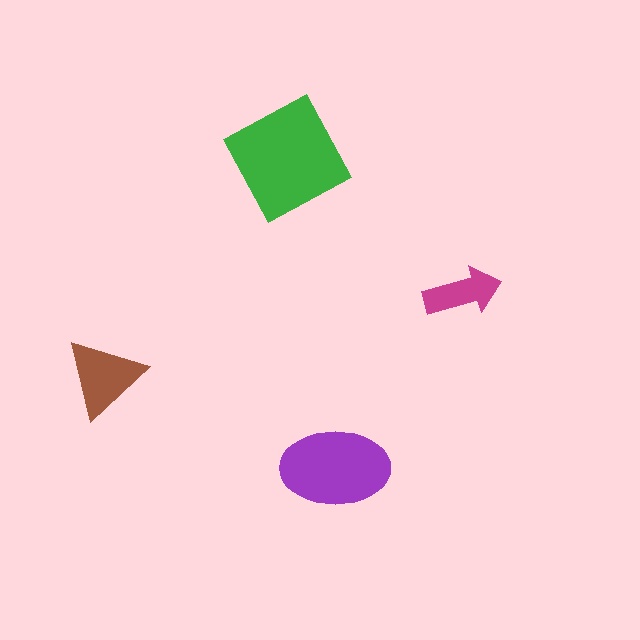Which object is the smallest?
The magenta arrow.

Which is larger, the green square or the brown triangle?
The green square.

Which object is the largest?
The green square.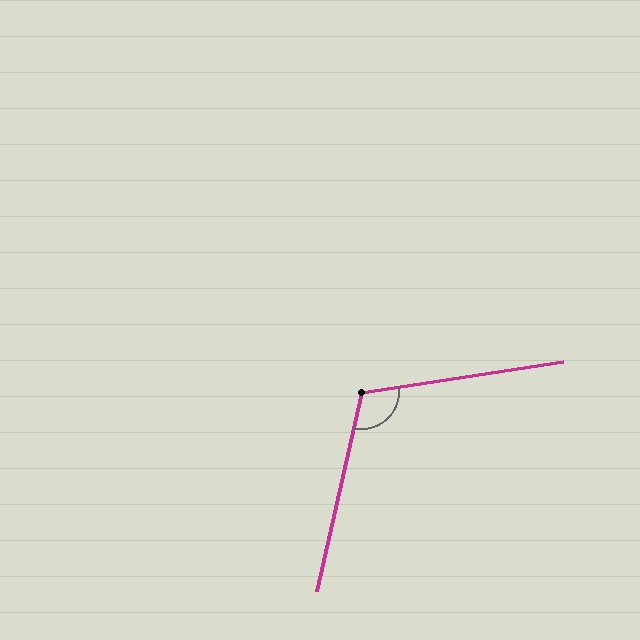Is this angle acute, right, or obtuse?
It is obtuse.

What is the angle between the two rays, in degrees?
Approximately 111 degrees.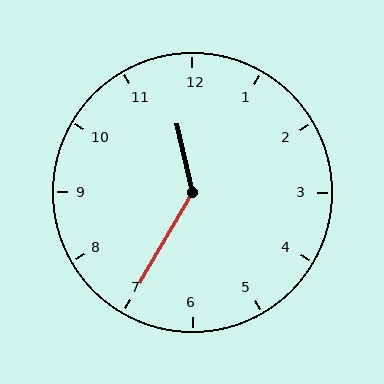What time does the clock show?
11:35.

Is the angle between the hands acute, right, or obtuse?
It is obtuse.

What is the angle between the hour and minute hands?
Approximately 138 degrees.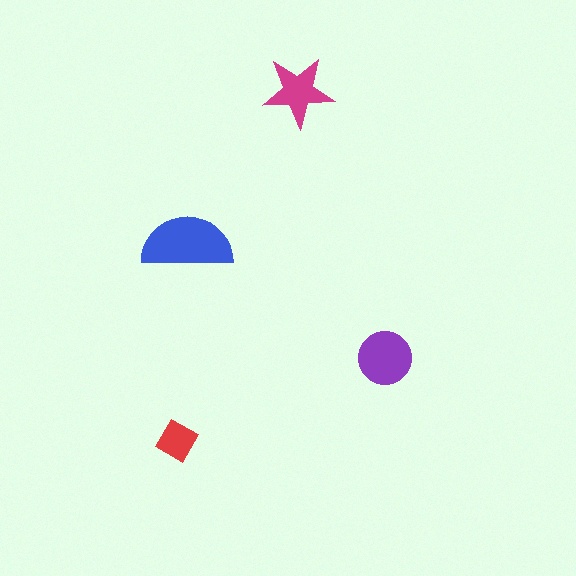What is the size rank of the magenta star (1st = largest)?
3rd.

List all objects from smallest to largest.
The red diamond, the magenta star, the purple circle, the blue semicircle.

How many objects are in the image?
There are 4 objects in the image.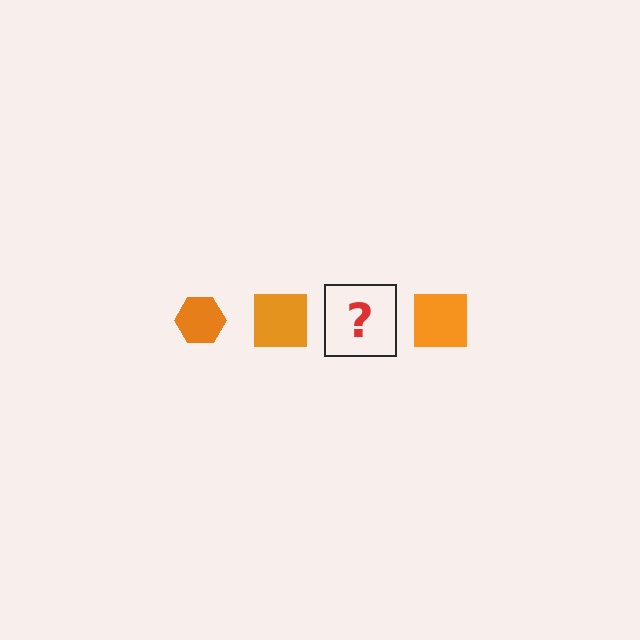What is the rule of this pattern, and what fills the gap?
The rule is that the pattern cycles through hexagon, square shapes in orange. The gap should be filled with an orange hexagon.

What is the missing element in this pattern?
The missing element is an orange hexagon.